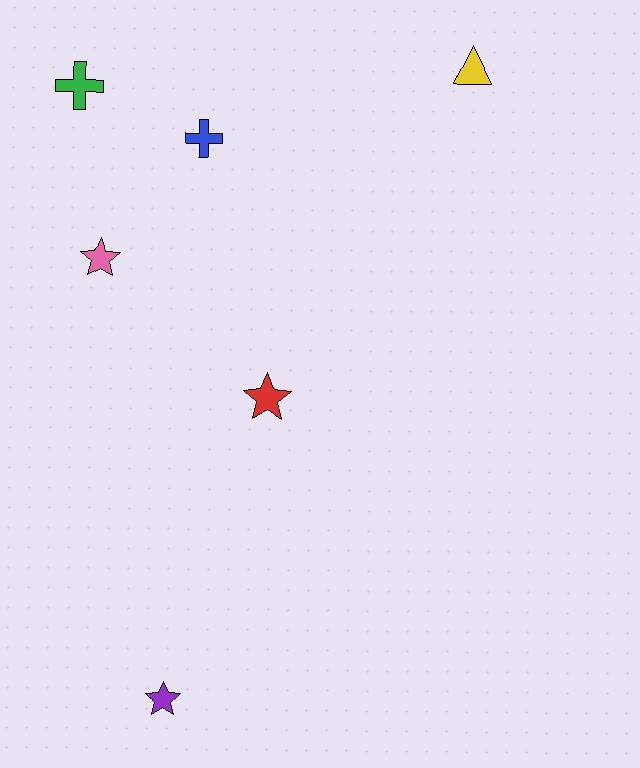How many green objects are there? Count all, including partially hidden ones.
There is 1 green object.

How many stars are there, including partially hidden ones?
There are 3 stars.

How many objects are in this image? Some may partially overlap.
There are 6 objects.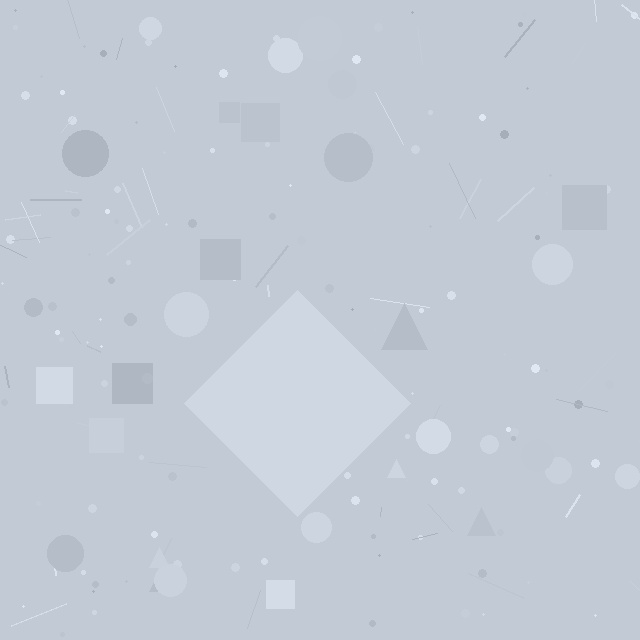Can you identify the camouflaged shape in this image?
The camouflaged shape is a diamond.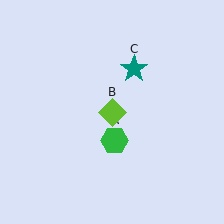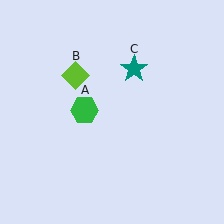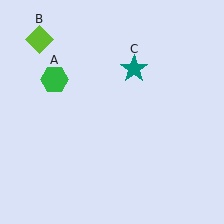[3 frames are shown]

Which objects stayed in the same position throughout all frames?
Teal star (object C) remained stationary.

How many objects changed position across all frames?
2 objects changed position: green hexagon (object A), lime diamond (object B).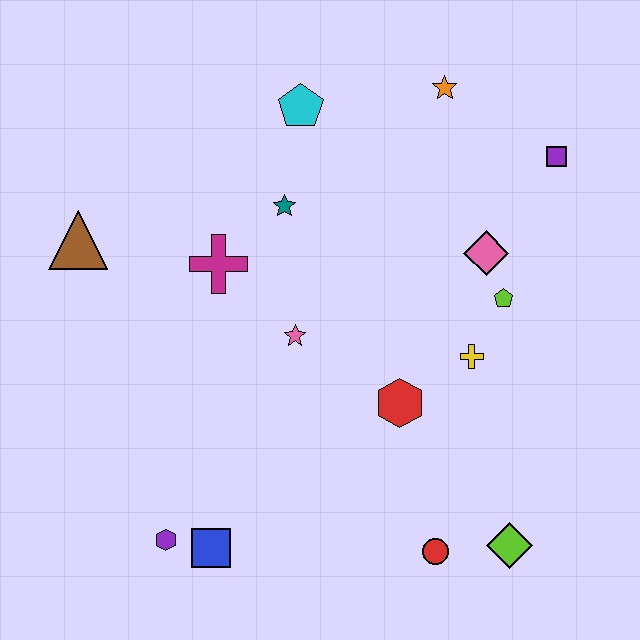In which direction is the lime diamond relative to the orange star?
The lime diamond is below the orange star.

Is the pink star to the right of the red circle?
No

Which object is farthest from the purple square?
The purple hexagon is farthest from the purple square.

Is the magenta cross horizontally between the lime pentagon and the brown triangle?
Yes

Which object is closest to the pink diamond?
The lime pentagon is closest to the pink diamond.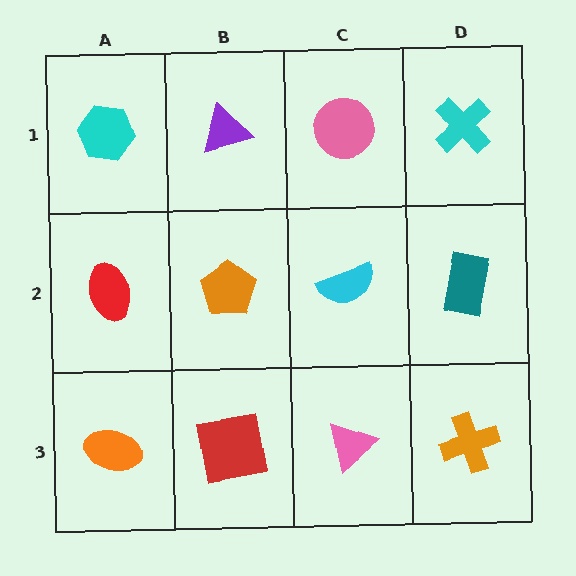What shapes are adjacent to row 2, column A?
A cyan hexagon (row 1, column A), an orange ellipse (row 3, column A), an orange pentagon (row 2, column B).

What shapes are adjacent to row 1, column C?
A cyan semicircle (row 2, column C), a purple triangle (row 1, column B), a cyan cross (row 1, column D).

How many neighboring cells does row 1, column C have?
3.